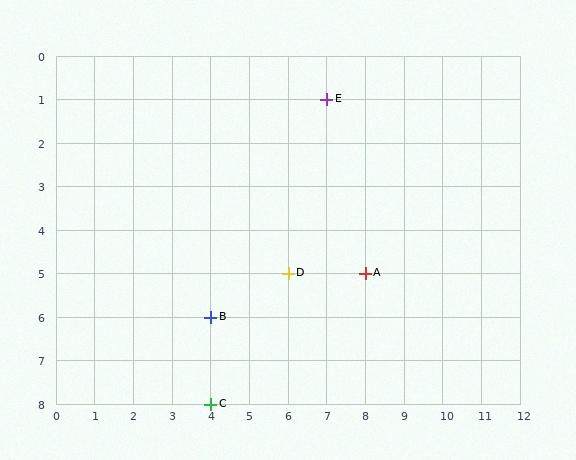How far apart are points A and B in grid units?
Points A and B are 4 columns and 1 row apart (about 4.1 grid units diagonally).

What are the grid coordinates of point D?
Point D is at grid coordinates (6, 5).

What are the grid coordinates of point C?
Point C is at grid coordinates (4, 8).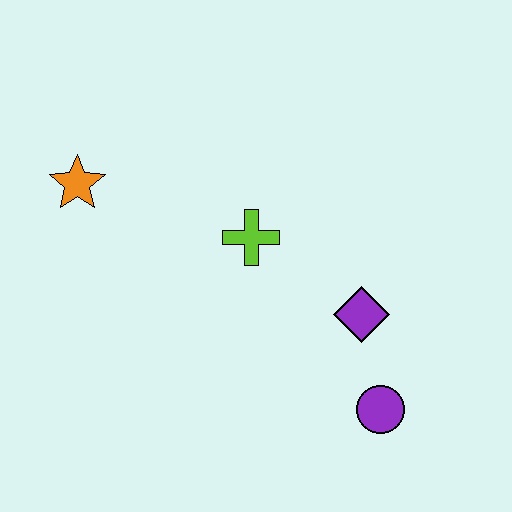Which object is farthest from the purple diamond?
The orange star is farthest from the purple diamond.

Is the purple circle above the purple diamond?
No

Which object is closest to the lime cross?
The purple diamond is closest to the lime cross.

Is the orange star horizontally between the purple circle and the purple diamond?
No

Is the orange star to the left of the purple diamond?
Yes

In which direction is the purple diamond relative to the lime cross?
The purple diamond is to the right of the lime cross.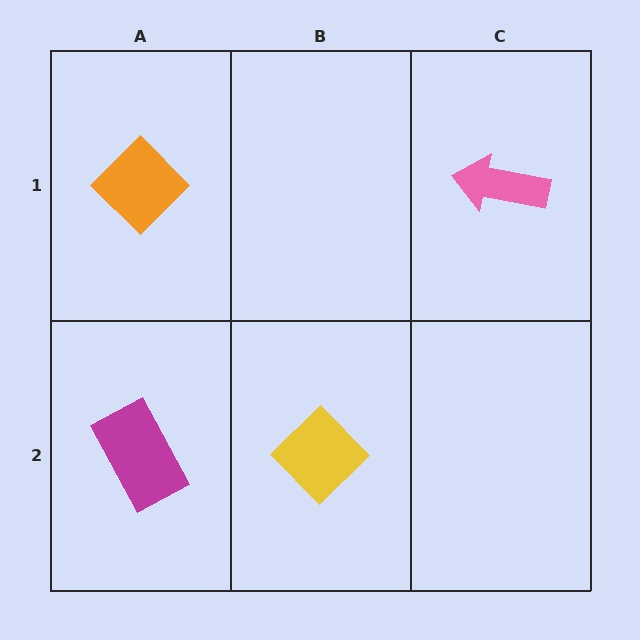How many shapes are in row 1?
2 shapes.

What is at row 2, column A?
A magenta rectangle.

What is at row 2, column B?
A yellow diamond.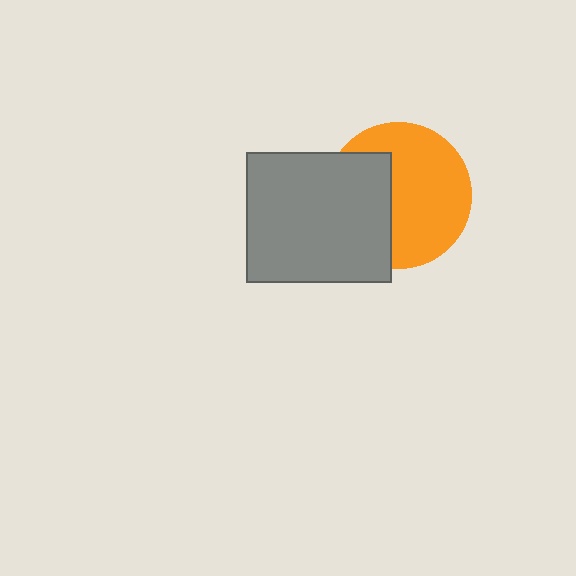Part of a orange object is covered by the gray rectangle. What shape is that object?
It is a circle.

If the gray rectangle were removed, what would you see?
You would see the complete orange circle.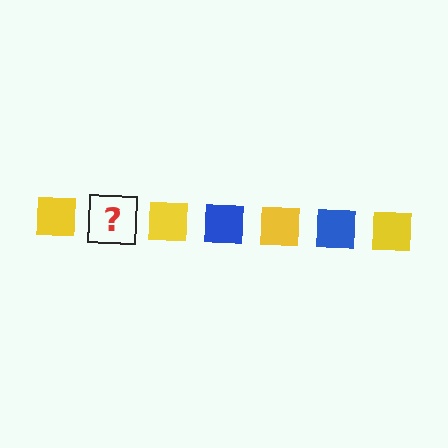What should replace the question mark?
The question mark should be replaced with a blue square.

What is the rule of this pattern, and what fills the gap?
The rule is that the pattern cycles through yellow, blue squares. The gap should be filled with a blue square.